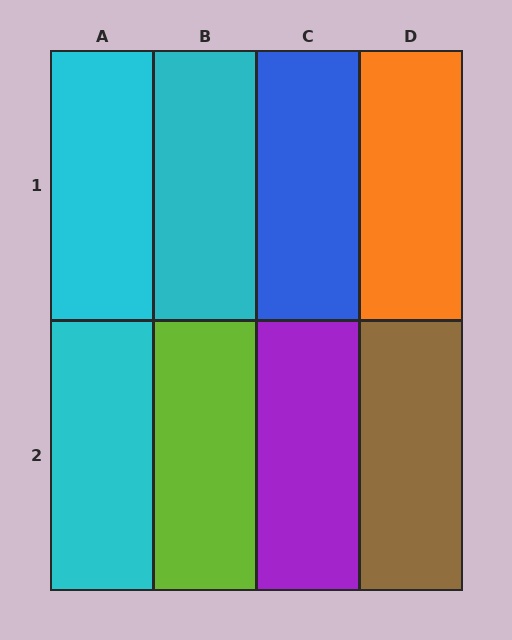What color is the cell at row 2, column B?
Lime.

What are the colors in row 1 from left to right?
Cyan, cyan, blue, orange.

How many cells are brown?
1 cell is brown.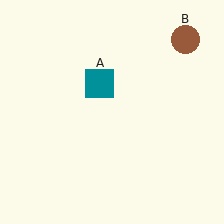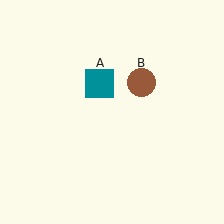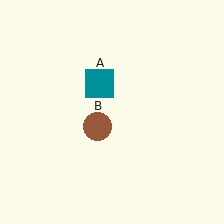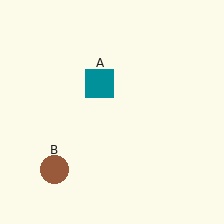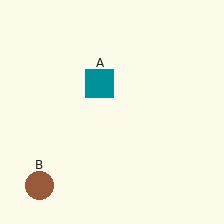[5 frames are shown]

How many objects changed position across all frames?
1 object changed position: brown circle (object B).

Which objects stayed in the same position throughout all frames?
Teal square (object A) remained stationary.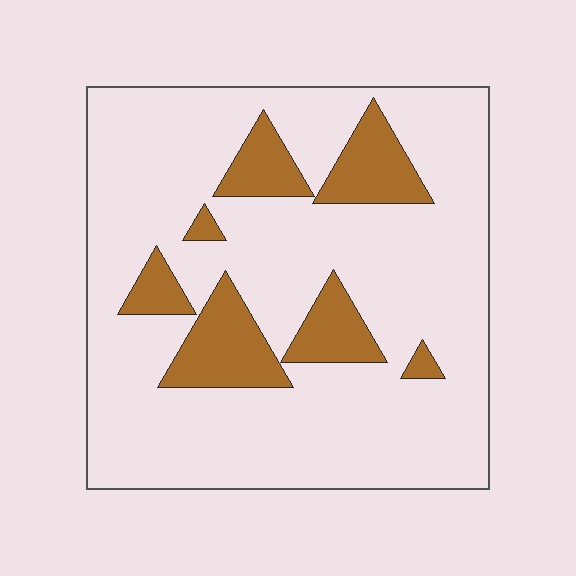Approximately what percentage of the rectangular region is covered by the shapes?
Approximately 20%.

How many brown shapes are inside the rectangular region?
7.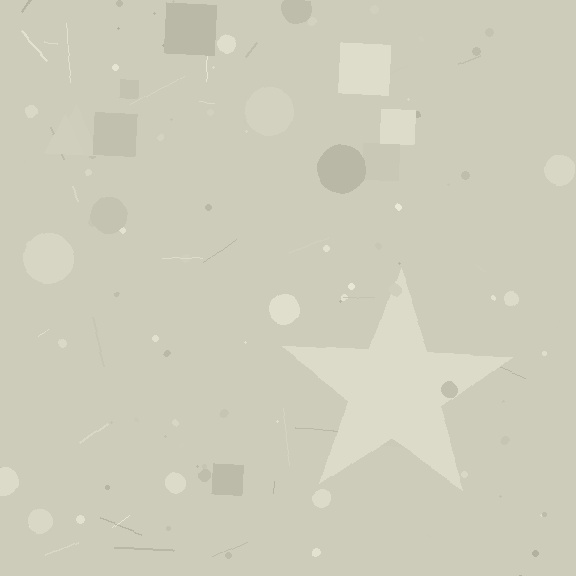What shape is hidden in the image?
A star is hidden in the image.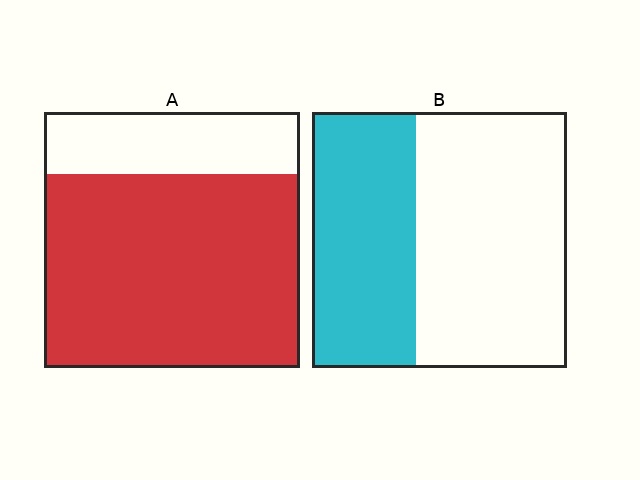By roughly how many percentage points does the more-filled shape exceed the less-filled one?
By roughly 35 percentage points (A over B).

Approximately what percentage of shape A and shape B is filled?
A is approximately 75% and B is approximately 40%.